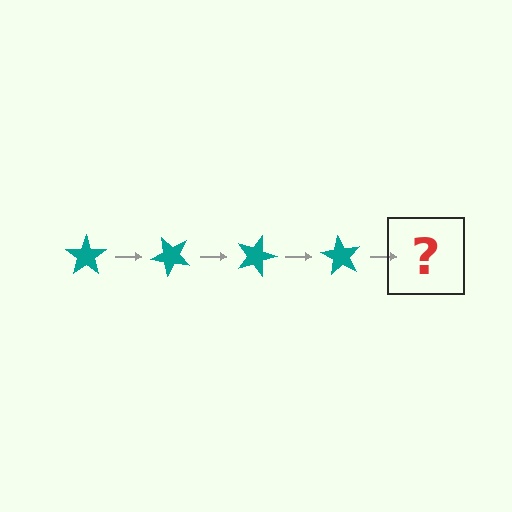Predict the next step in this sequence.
The next step is a teal star rotated 180 degrees.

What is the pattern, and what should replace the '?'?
The pattern is that the star rotates 45 degrees each step. The '?' should be a teal star rotated 180 degrees.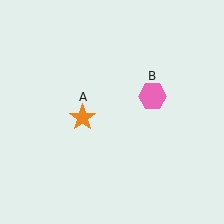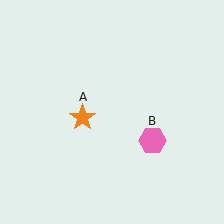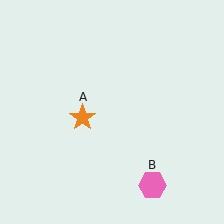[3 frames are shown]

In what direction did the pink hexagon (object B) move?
The pink hexagon (object B) moved down.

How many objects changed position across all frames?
1 object changed position: pink hexagon (object B).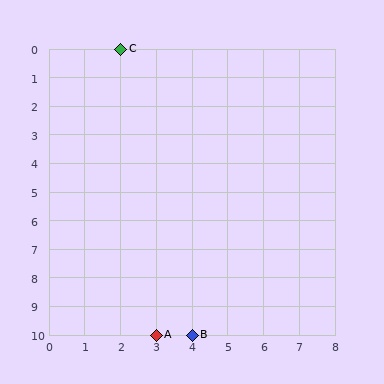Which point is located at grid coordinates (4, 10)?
Point B is at (4, 10).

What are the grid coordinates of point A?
Point A is at grid coordinates (3, 10).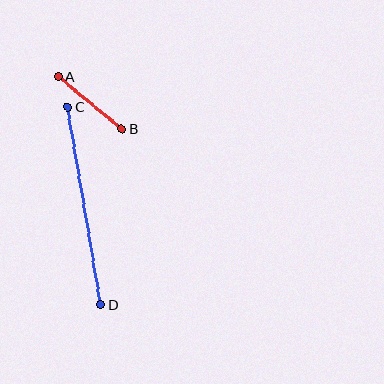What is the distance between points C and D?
The distance is approximately 201 pixels.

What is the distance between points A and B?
The distance is approximately 83 pixels.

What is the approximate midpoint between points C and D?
The midpoint is at approximately (84, 206) pixels.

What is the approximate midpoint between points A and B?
The midpoint is at approximately (90, 102) pixels.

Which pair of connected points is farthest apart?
Points C and D are farthest apart.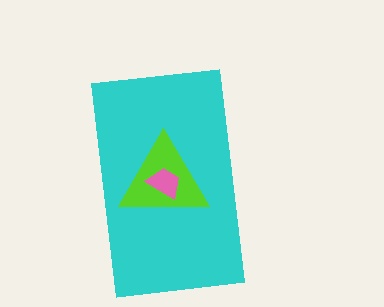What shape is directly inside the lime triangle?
The pink trapezoid.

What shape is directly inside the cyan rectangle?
The lime triangle.